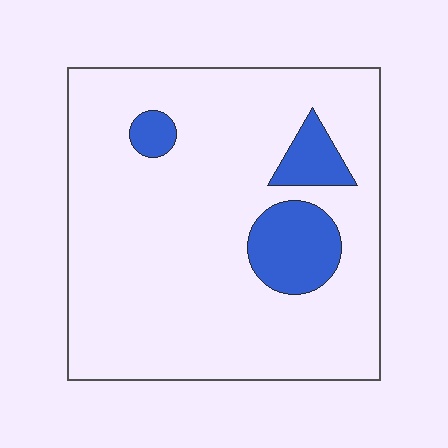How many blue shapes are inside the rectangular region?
3.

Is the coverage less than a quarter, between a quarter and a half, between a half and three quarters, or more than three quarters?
Less than a quarter.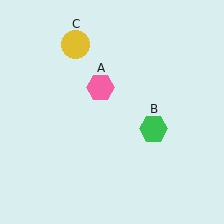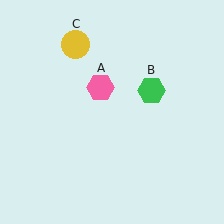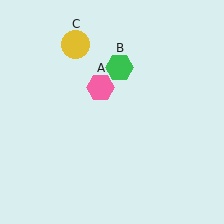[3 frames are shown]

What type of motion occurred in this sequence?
The green hexagon (object B) rotated counterclockwise around the center of the scene.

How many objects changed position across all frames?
1 object changed position: green hexagon (object B).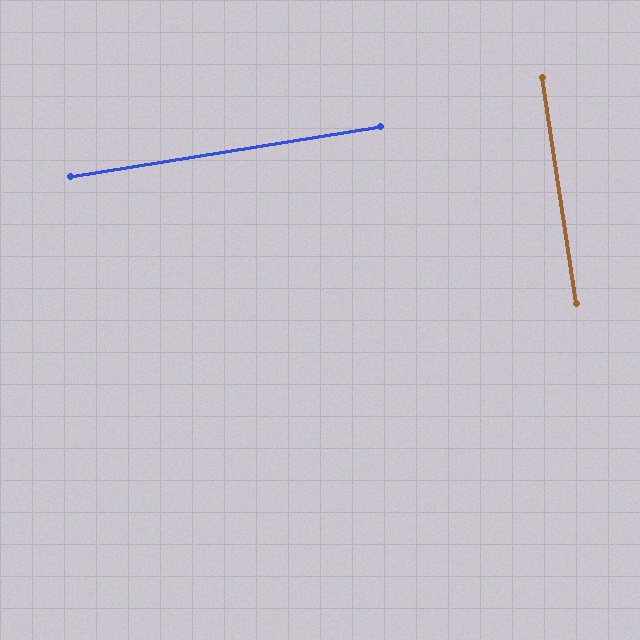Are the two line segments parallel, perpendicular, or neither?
Perpendicular — they meet at approximately 89°.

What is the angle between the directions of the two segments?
Approximately 89 degrees.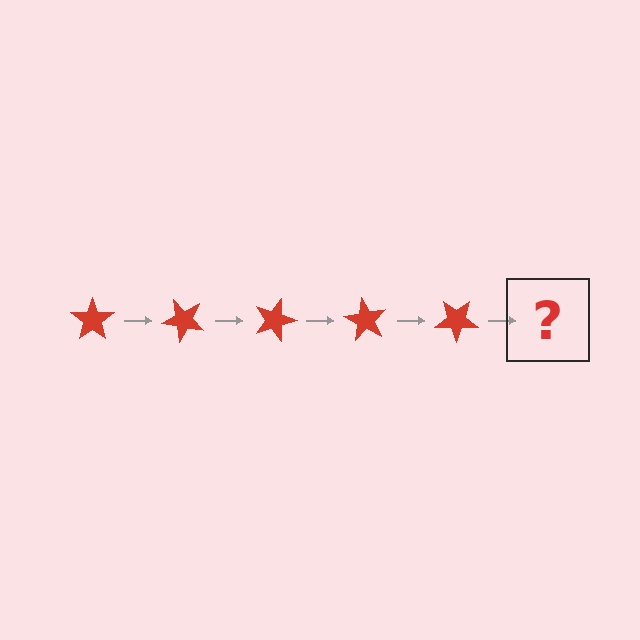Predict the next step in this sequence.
The next step is a red star rotated 225 degrees.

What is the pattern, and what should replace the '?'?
The pattern is that the star rotates 45 degrees each step. The '?' should be a red star rotated 225 degrees.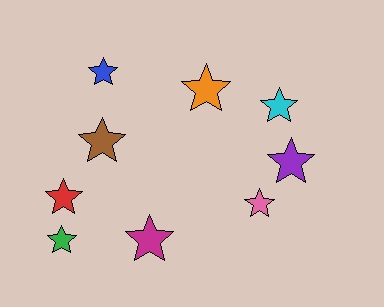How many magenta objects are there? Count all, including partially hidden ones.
There is 1 magenta object.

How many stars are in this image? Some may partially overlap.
There are 9 stars.